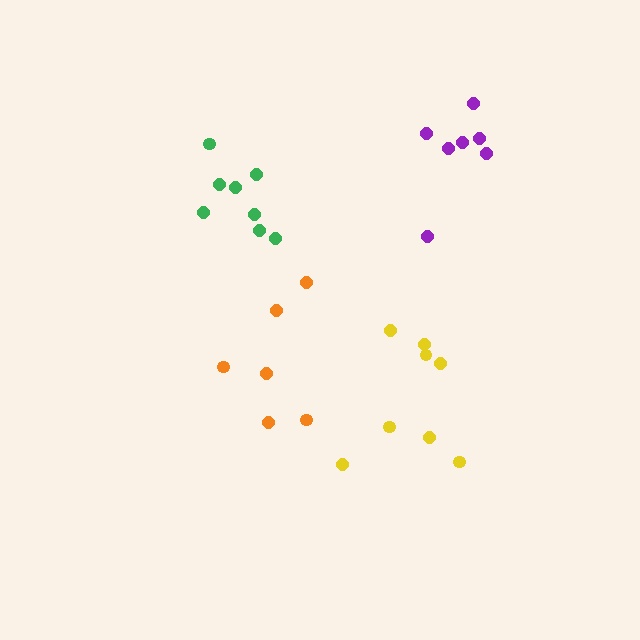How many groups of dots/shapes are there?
There are 4 groups.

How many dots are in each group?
Group 1: 8 dots, Group 2: 7 dots, Group 3: 6 dots, Group 4: 8 dots (29 total).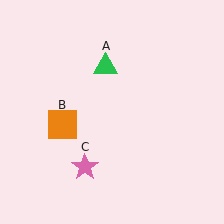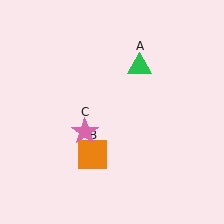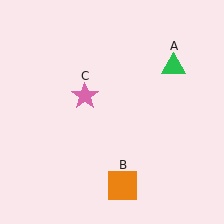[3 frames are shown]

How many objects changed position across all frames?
3 objects changed position: green triangle (object A), orange square (object B), pink star (object C).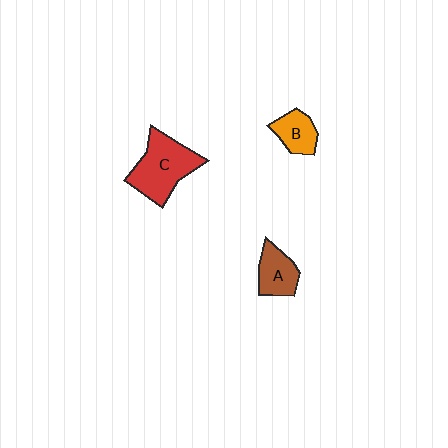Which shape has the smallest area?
Shape B (orange).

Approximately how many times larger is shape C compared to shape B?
Approximately 2.1 times.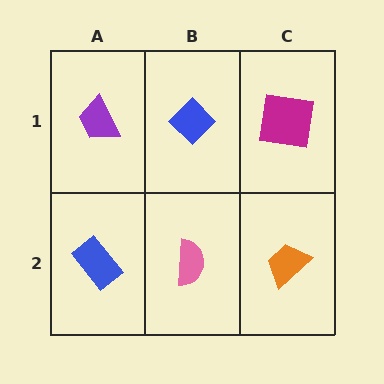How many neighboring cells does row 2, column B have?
3.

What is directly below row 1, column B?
A pink semicircle.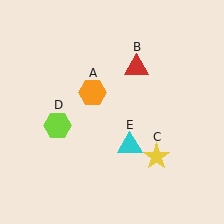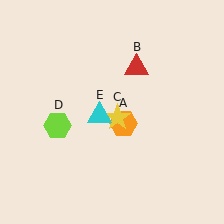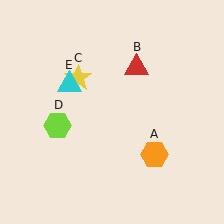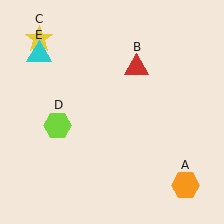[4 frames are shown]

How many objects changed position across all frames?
3 objects changed position: orange hexagon (object A), yellow star (object C), cyan triangle (object E).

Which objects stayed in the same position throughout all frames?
Red triangle (object B) and lime hexagon (object D) remained stationary.